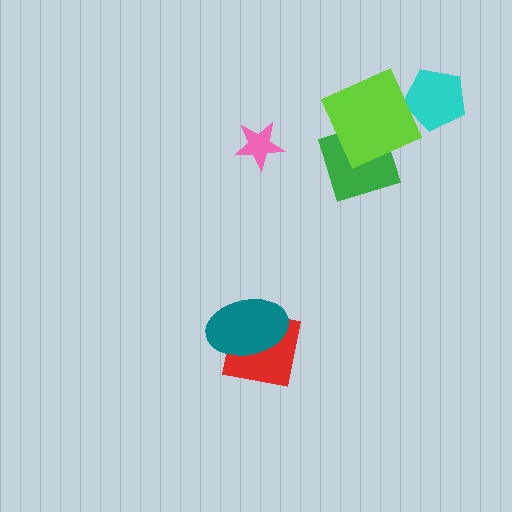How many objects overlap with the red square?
1 object overlaps with the red square.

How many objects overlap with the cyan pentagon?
0 objects overlap with the cyan pentagon.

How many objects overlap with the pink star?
0 objects overlap with the pink star.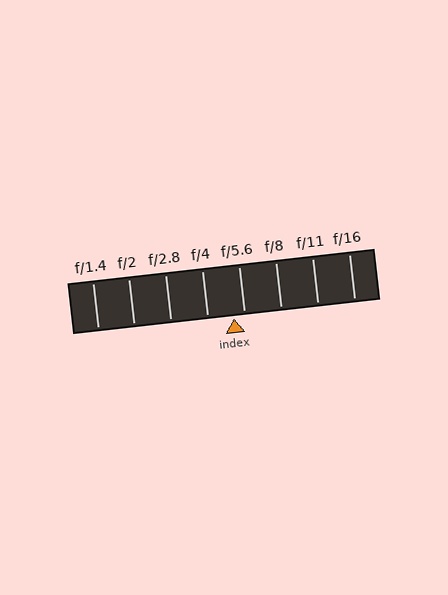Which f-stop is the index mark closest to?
The index mark is closest to f/5.6.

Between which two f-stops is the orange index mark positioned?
The index mark is between f/4 and f/5.6.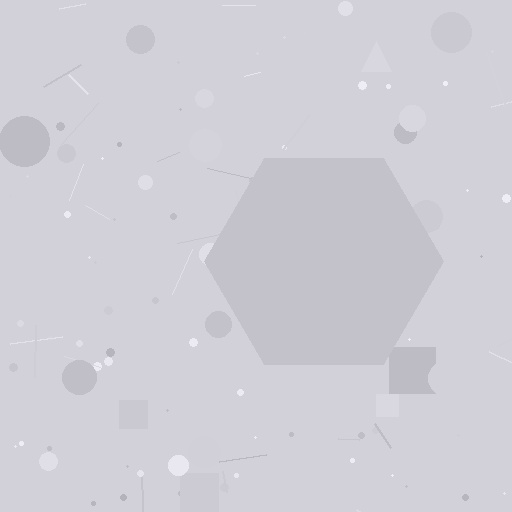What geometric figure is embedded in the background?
A hexagon is embedded in the background.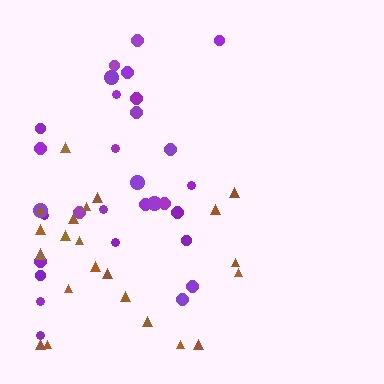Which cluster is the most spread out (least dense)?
Brown.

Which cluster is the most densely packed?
Purple.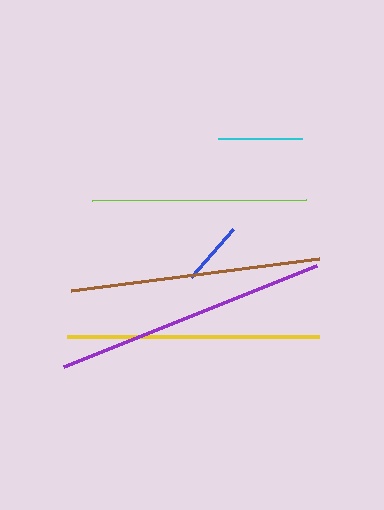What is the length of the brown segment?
The brown segment is approximately 250 pixels long.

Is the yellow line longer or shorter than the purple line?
The purple line is longer than the yellow line.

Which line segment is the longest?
The purple line is the longest at approximately 272 pixels.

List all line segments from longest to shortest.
From longest to shortest: purple, yellow, brown, lime, cyan, blue.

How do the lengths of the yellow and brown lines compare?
The yellow and brown lines are approximately the same length.